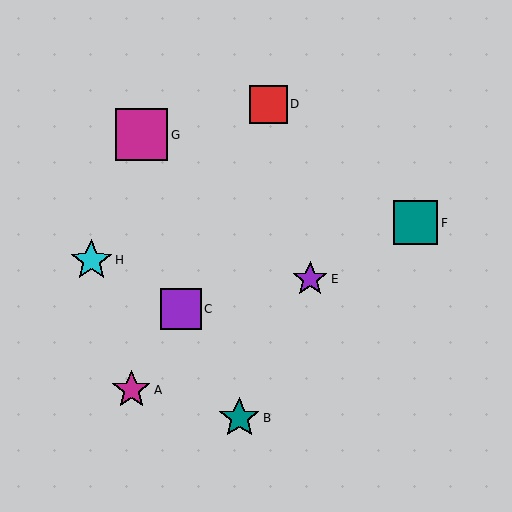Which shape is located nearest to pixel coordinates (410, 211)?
The teal square (labeled F) at (415, 223) is nearest to that location.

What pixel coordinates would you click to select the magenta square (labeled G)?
Click at (142, 135) to select the magenta square G.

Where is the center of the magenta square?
The center of the magenta square is at (142, 135).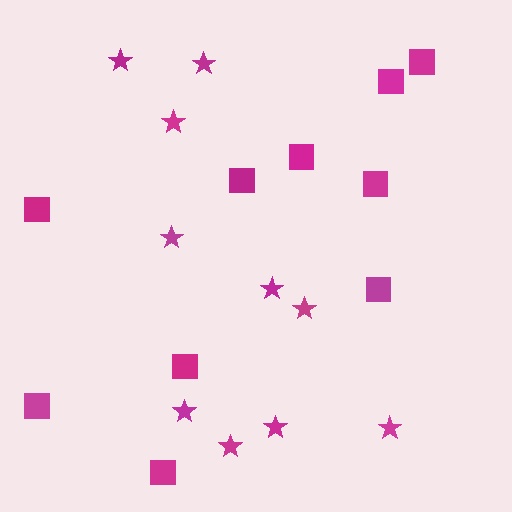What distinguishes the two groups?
There are 2 groups: one group of squares (10) and one group of stars (10).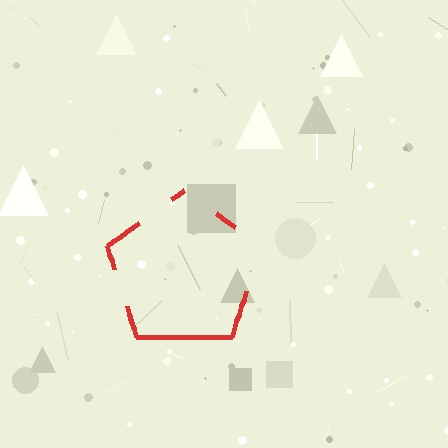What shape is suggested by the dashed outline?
The dashed outline suggests a pentagon.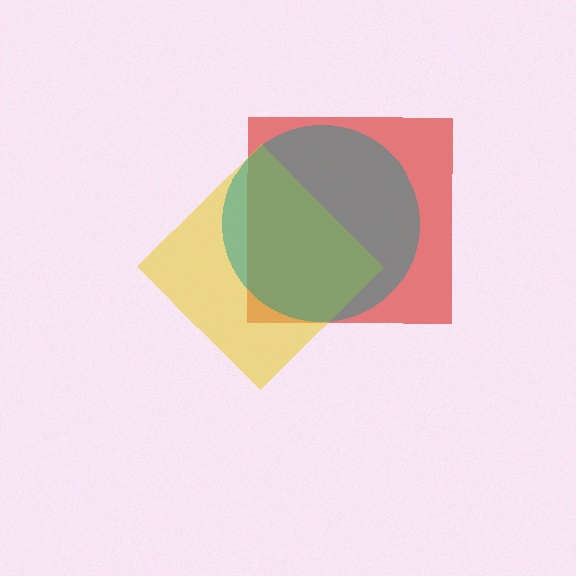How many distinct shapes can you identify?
There are 3 distinct shapes: a red square, a yellow diamond, a teal circle.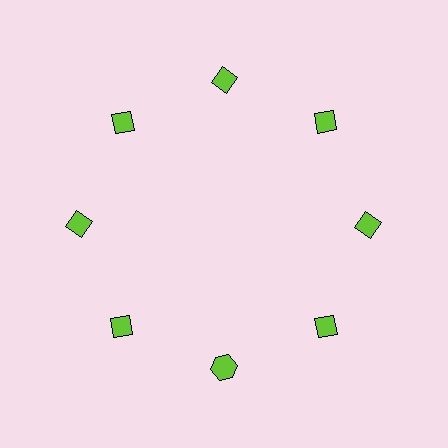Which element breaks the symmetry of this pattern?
The lime hexagon at roughly the 6 o'clock position breaks the symmetry. All other shapes are lime diamonds.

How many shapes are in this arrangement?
There are 8 shapes arranged in a ring pattern.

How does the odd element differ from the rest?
It has a different shape: hexagon instead of diamond.